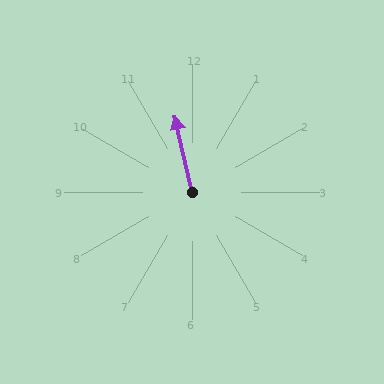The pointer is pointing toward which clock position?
Roughly 12 o'clock.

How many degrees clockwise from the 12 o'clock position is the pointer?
Approximately 347 degrees.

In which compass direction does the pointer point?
North.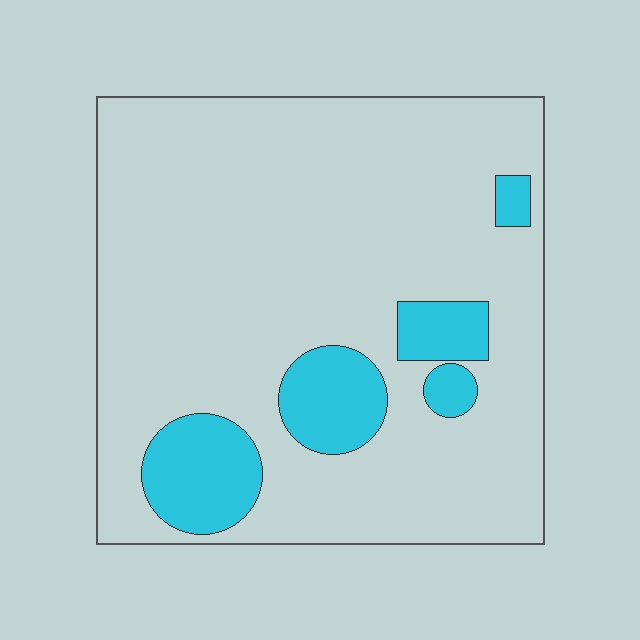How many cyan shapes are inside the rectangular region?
5.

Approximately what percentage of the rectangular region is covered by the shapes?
Approximately 15%.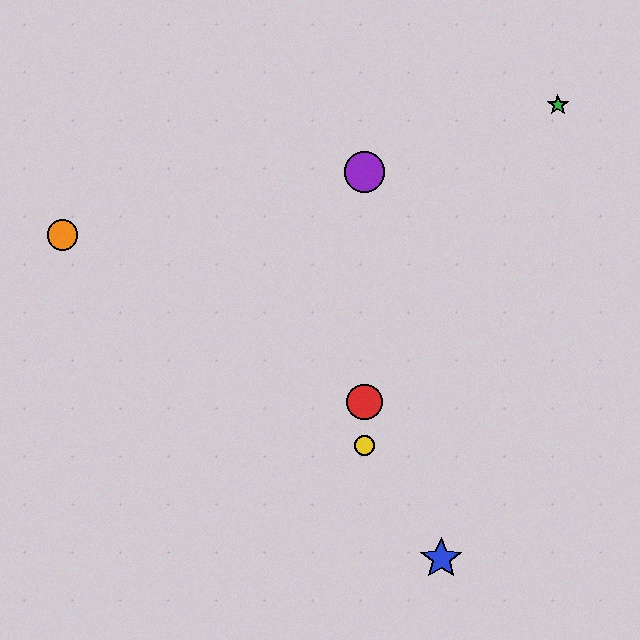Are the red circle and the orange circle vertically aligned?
No, the red circle is at x≈364 and the orange circle is at x≈63.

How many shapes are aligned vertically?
3 shapes (the red circle, the yellow circle, the purple circle) are aligned vertically.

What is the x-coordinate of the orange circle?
The orange circle is at x≈63.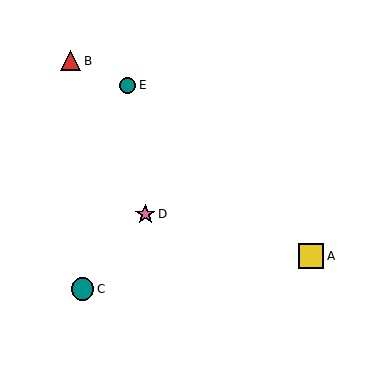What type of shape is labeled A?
Shape A is a yellow square.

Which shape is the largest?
The yellow square (labeled A) is the largest.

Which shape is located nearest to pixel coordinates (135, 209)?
The pink star (labeled D) at (145, 214) is nearest to that location.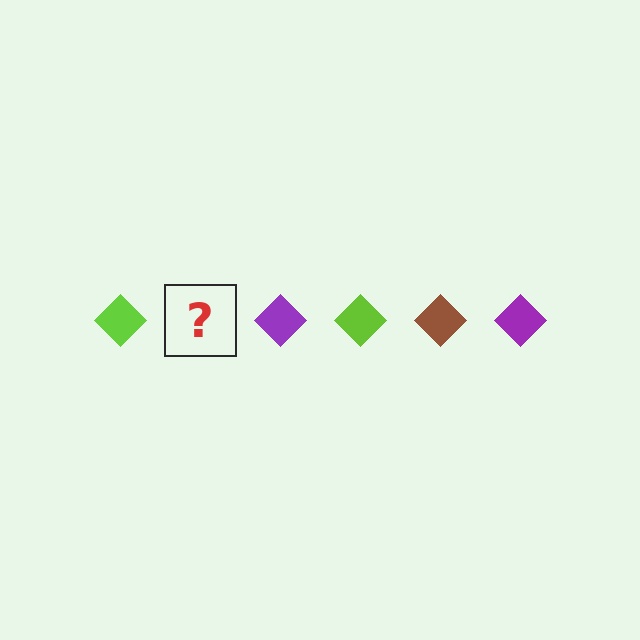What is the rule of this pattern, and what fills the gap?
The rule is that the pattern cycles through lime, brown, purple diamonds. The gap should be filled with a brown diamond.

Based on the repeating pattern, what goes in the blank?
The blank should be a brown diamond.